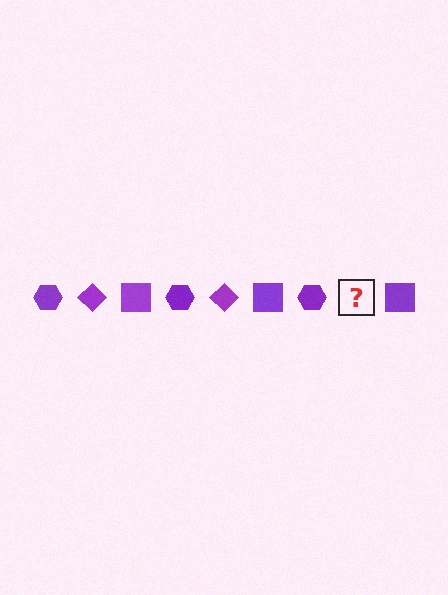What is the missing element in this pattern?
The missing element is a purple diamond.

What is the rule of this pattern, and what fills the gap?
The rule is that the pattern cycles through hexagon, diamond, square shapes in purple. The gap should be filled with a purple diamond.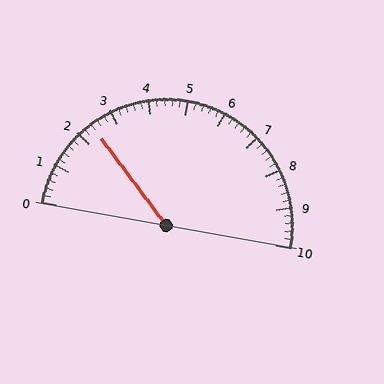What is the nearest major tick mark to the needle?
The nearest major tick mark is 2.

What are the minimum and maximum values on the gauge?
The gauge ranges from 0 to 10.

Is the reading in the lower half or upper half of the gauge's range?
The reading is in the lower half of the range (0 to 10).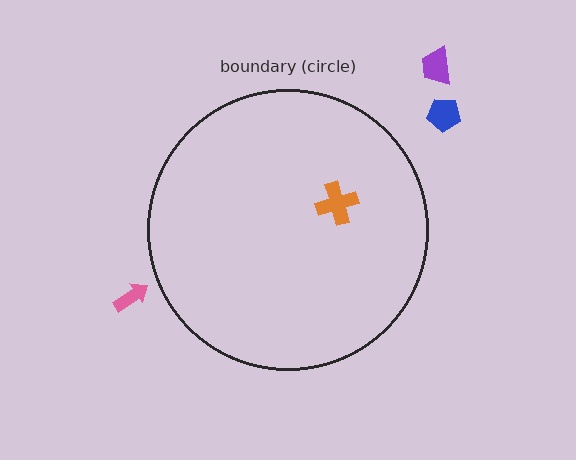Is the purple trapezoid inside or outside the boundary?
Outside.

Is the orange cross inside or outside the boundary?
Inside.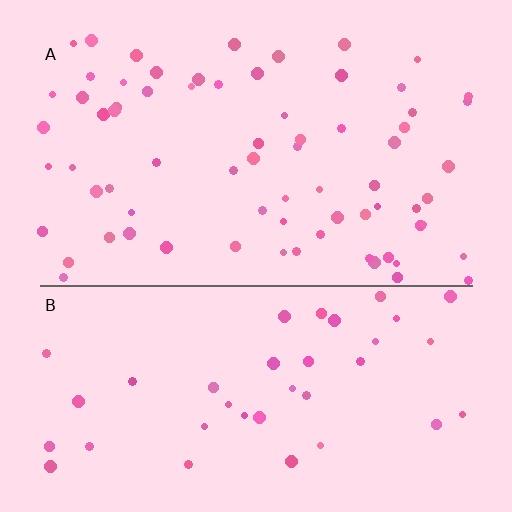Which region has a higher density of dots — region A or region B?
A (the top).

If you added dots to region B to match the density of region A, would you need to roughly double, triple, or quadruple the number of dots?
Approximately double.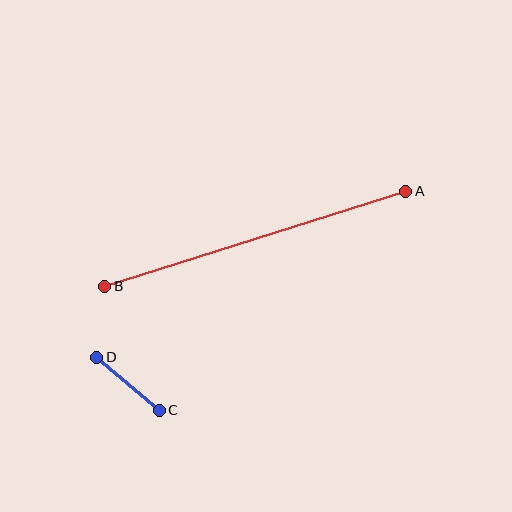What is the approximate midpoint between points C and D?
The midpoint is at approximately (128, 384) pixels.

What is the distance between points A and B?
The distance is approximately 315 pixels.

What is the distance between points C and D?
The distance is approximately 82 pixels.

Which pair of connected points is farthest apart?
Points A and B are farthest apart.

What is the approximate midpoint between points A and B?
The midpoint is at approximately (255, 239) pixels.